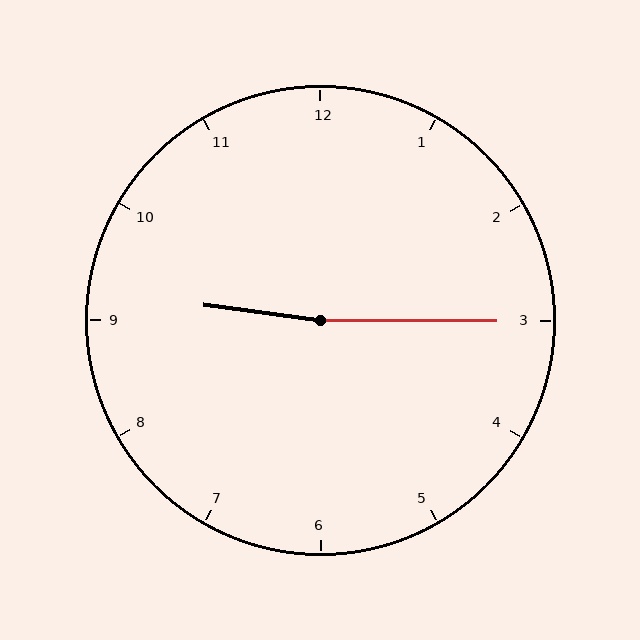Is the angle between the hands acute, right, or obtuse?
It is obtuse.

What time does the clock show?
9:15.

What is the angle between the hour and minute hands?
Approximately 172 degrees.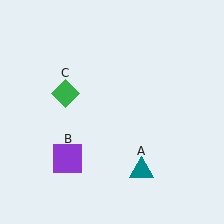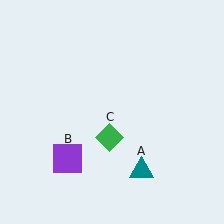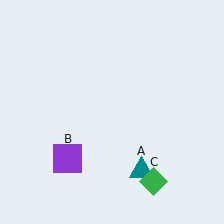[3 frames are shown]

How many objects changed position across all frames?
1 object changed position: green diamond (object C).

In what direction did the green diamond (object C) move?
The green diamond (object C) moved down and to the right.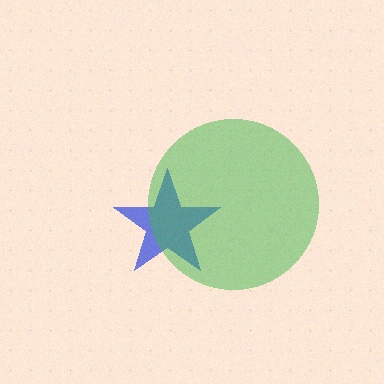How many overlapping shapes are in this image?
There are 2 overlapping shapes in the image.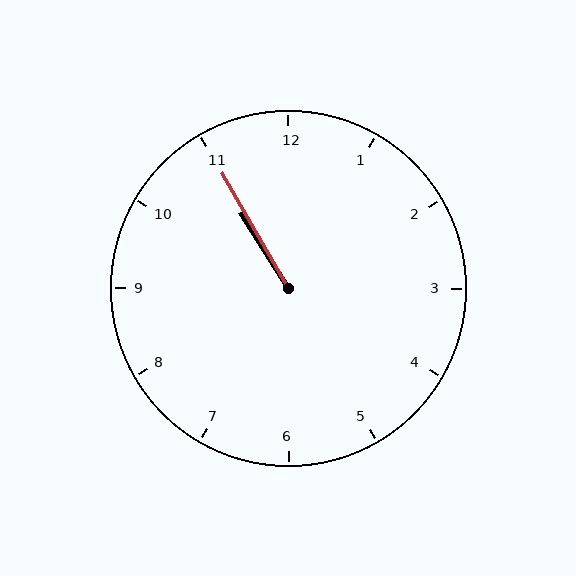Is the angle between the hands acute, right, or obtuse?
It is acute.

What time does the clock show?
10:55.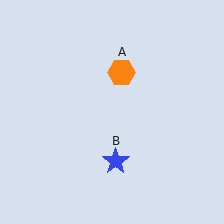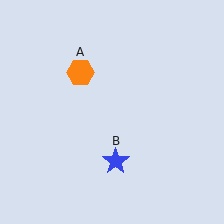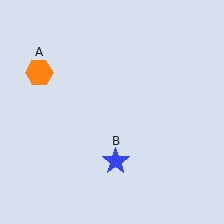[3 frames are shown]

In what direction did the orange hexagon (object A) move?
The orange hexagon (object A) moved left.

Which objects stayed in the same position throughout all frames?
Blue star (object B) remained stationary.